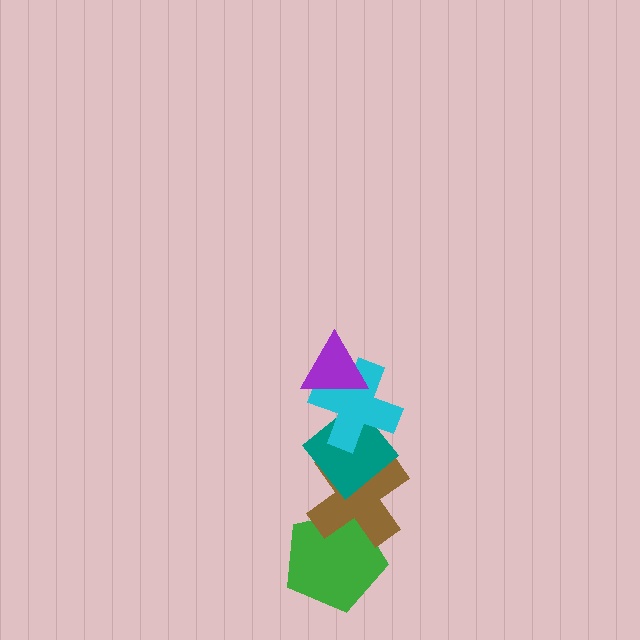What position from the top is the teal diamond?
The teal diamond is 3rd from the top.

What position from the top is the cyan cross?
The cyan cross is 2nd from the top.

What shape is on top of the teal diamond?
The cyan cross is on top of the teal diamond.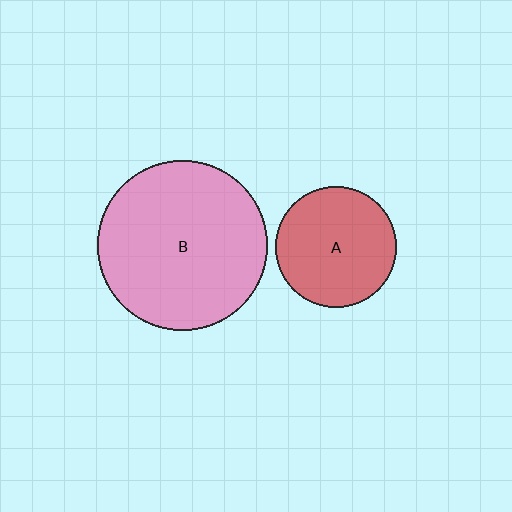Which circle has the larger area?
Circle B (pink).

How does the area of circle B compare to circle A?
Approximately 2.0 times.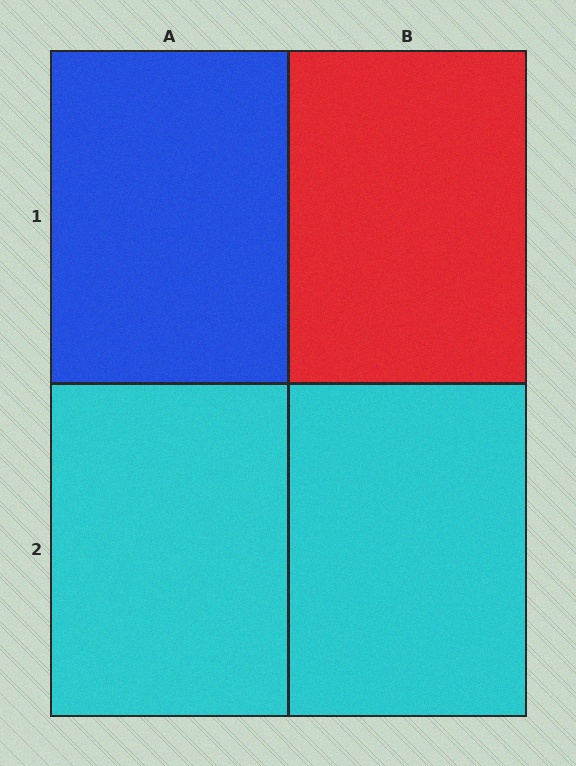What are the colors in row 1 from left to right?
Blue, red.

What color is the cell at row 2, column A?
Cyan.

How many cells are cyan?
2 cells are cyan.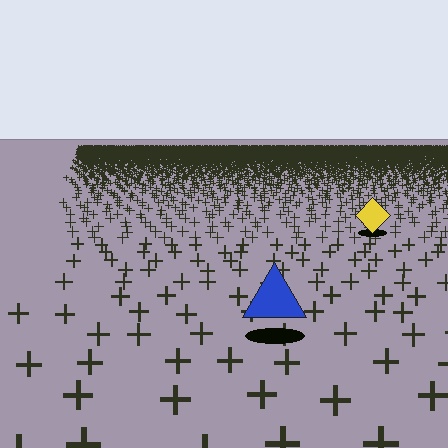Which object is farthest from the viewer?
The yellow diamond is farthest from the viewer. It appears smaller and the ground texture around it is denser.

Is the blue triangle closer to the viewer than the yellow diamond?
Yes. The blue triangle is closer — you can tell from the texture gradient: the ground texture is coarser near it.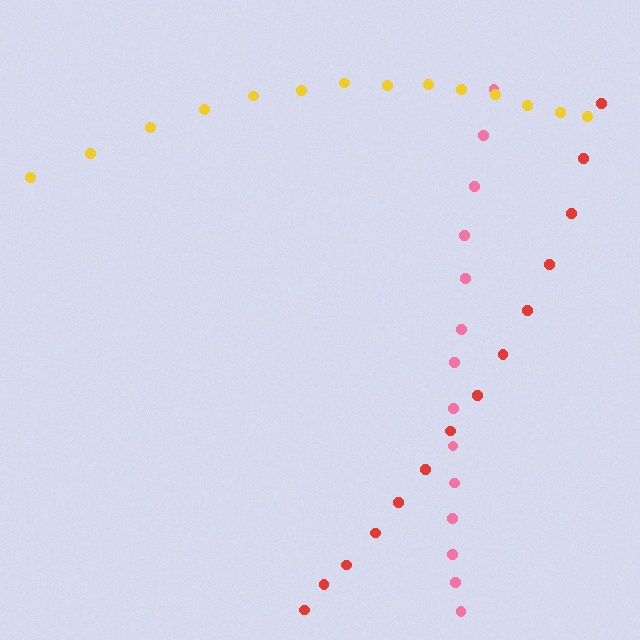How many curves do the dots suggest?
There are 3 distinct paths.